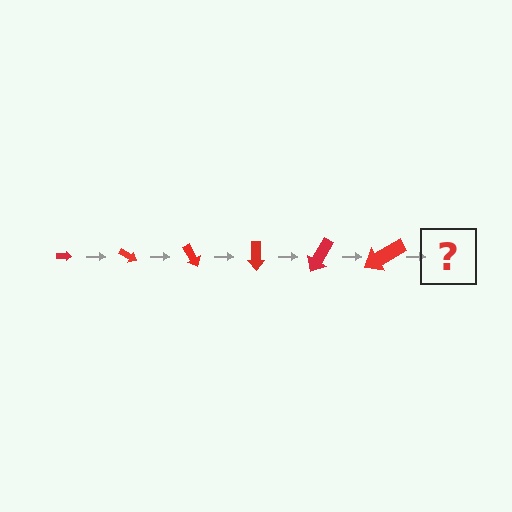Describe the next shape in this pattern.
It should be an arrow, larger than the previous one and rotated 180 degrees from the start.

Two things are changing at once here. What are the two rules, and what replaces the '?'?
The two rules are that the arrow grows larger each step and it rotates 30 degrees each step. The '?' should be an arrow, larger than the previous one and rotated 180 degrees from the start.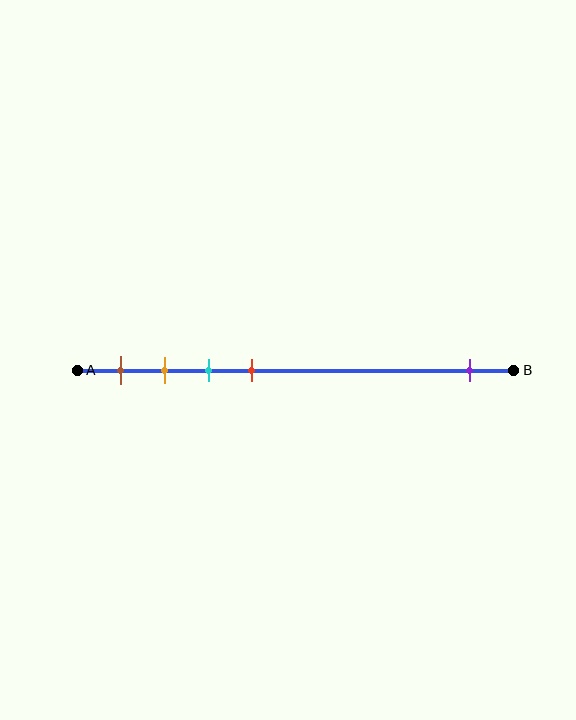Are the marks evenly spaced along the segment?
No, the marks are not evenly spaced.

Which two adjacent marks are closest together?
The orange and cyan marks are the closest adjacent pair.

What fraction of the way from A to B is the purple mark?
The purple mark is approximately 90% (0.9) of the way from A to B.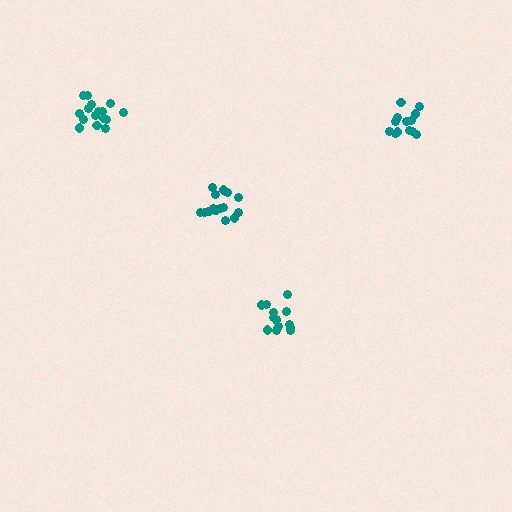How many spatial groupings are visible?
There are 4 spatial groupings.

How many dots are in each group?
Group 1: 15 dots, Group 2: 14 dots, Group 3: 16 dots, Group 4: 13 dots (58 total).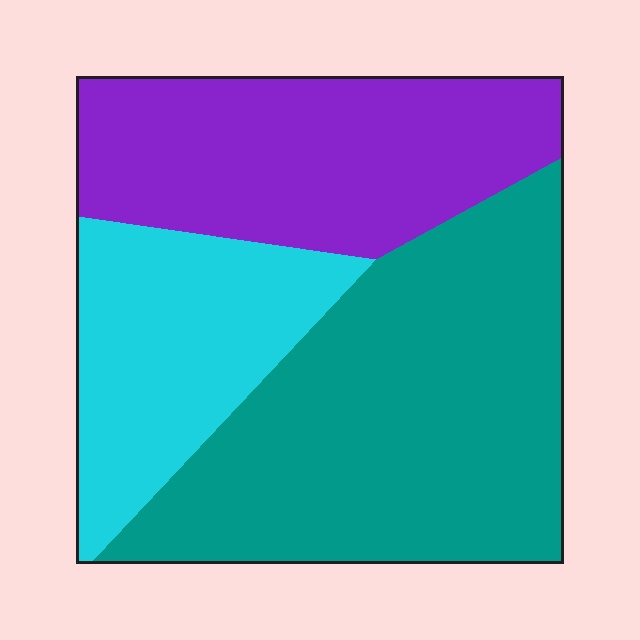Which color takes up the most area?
Teal, at roughly 45%.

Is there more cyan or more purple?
Purple.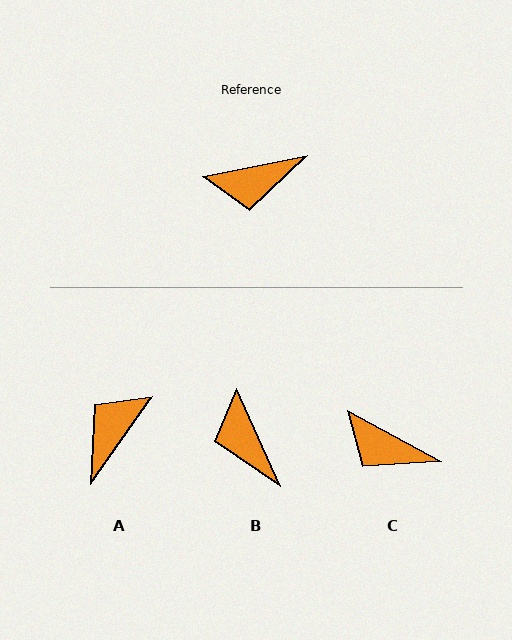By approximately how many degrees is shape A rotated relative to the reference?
Approximately 136 degrees clockwise.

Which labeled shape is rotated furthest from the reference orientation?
A, about 136 degrees away.